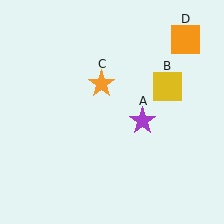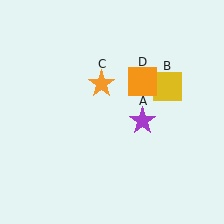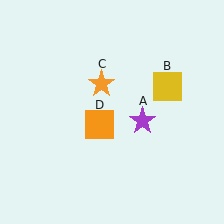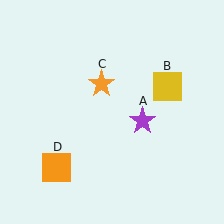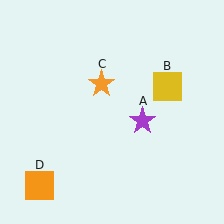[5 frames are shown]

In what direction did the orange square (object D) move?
The orange square (object D) moved down and to the left.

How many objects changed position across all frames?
1 object changed position: orange square (object D).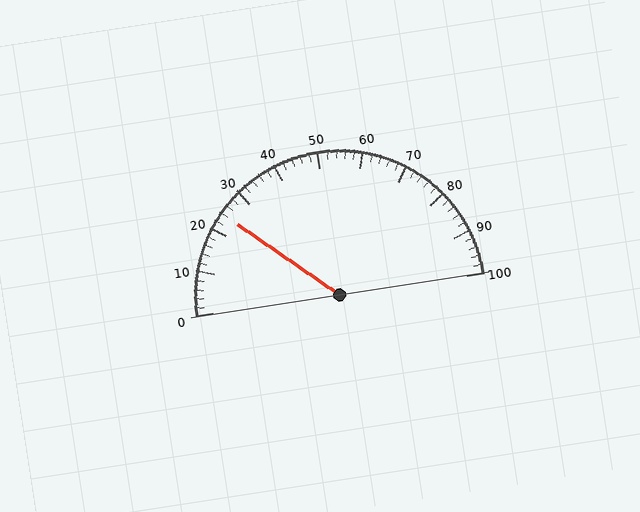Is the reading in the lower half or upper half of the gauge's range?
The reading is in the lower half of the range (0 to 100).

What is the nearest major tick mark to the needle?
The nearest major tick mark is 20.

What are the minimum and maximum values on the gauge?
The gauge ranges from 0 to 100.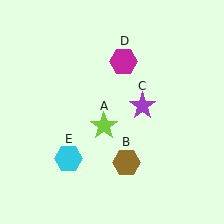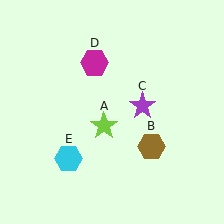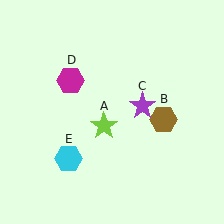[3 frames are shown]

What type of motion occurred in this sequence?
The brown hexagon (object B), magenta hexagon (object D) rotated counterclockwise around the center of the scene.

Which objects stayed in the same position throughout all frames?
Lime star (object A) and purple star (object C) and cyan hexagon (object E) remained stationary.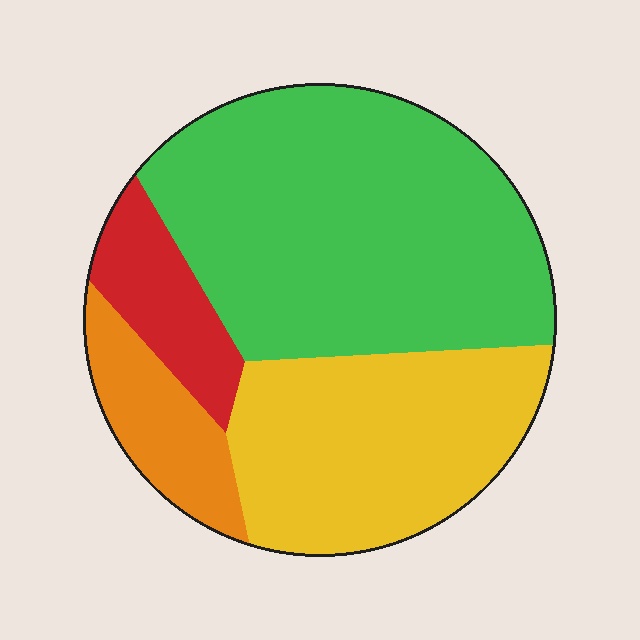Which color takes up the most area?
Green, at roughly 50%.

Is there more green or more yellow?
Green.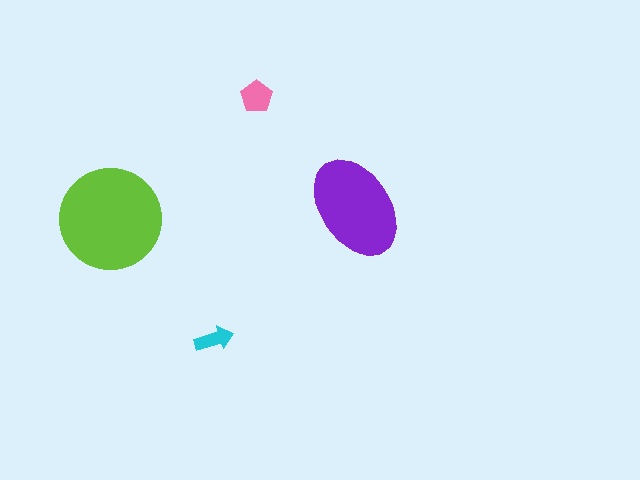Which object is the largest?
The lime circle.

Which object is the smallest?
The cyan arrow.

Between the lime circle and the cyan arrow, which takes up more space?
The lime circle.